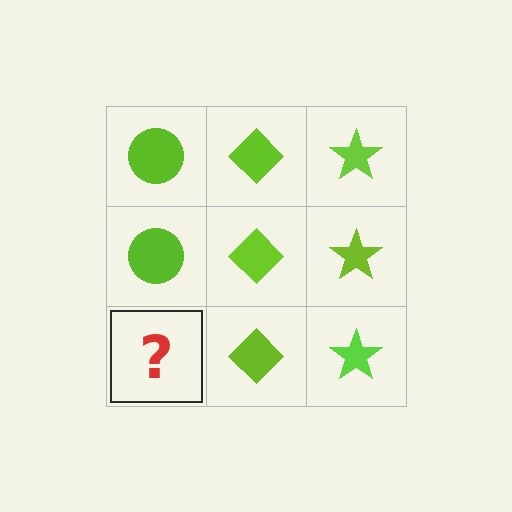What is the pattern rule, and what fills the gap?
The rule is that each column has a consistent shape. The gap should be filled with a lime circle.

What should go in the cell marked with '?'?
The missing cell should contain a lime circle.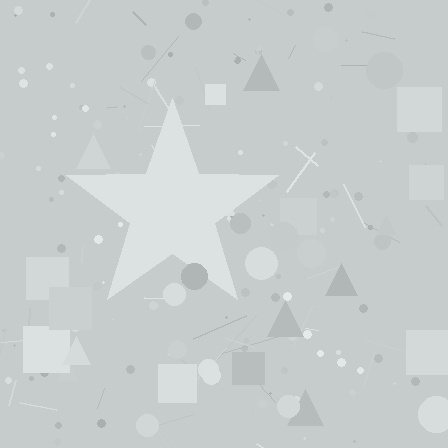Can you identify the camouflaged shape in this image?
The camouflaged shape is a star.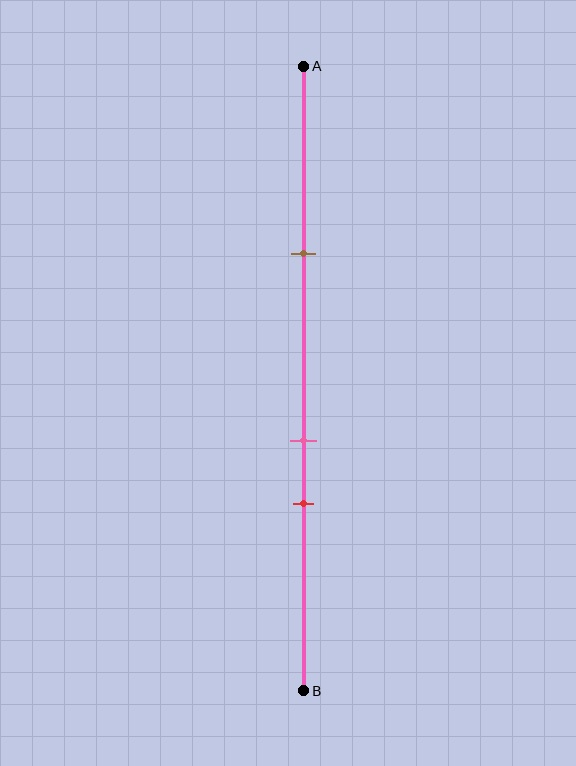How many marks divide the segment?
There are 3 marks dividing the segment.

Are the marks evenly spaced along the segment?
No, the marks are not evenly spaced.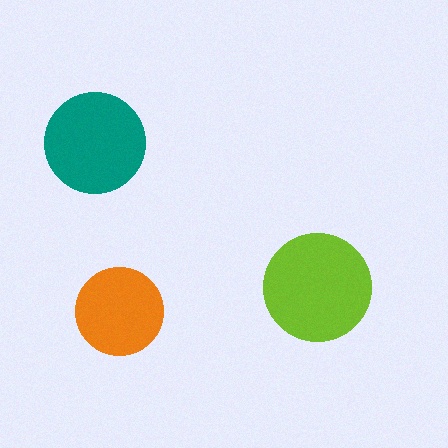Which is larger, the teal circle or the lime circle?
The lime one.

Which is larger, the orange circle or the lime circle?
The lime one.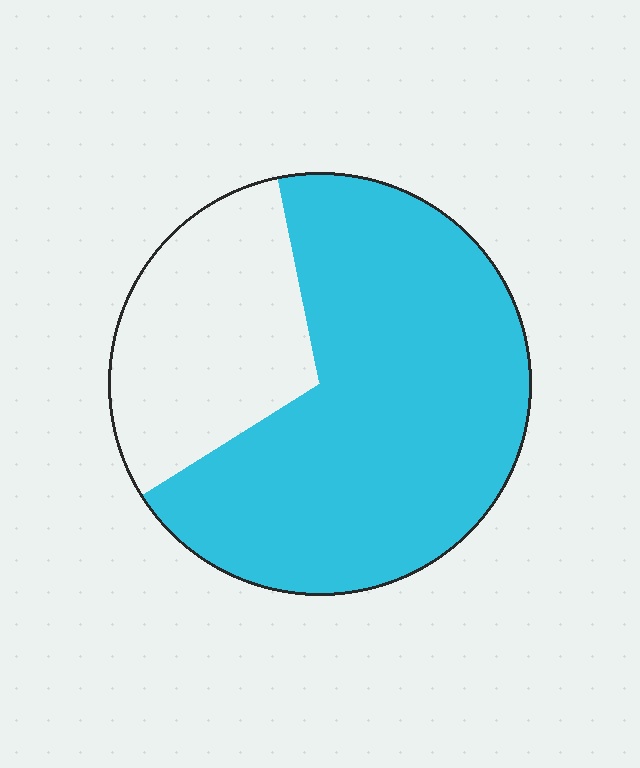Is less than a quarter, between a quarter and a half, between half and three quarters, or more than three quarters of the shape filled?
Between half and three quarters.